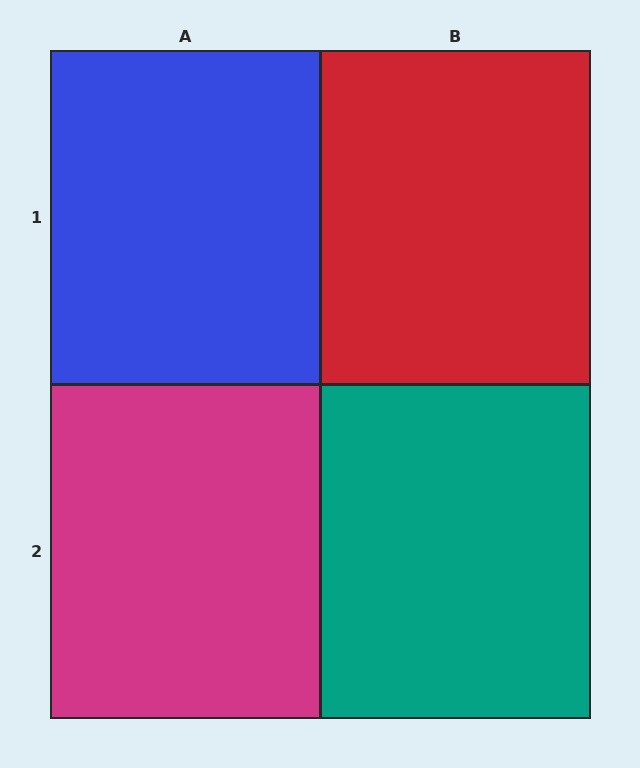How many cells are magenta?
1 cell is magenta.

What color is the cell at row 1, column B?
Red.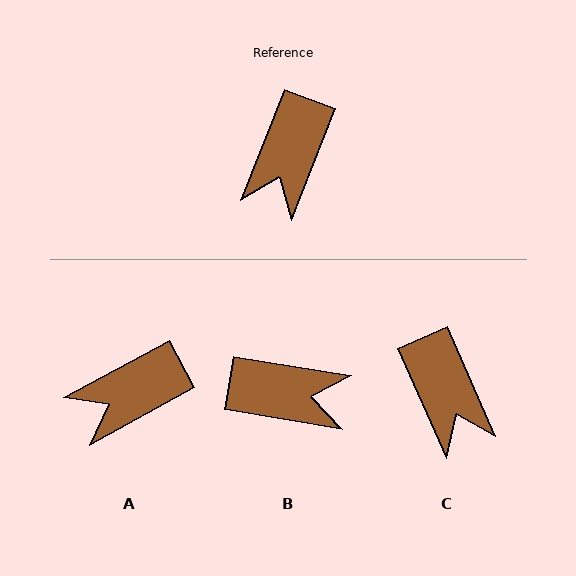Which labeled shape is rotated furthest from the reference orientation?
B, about 102 degrees away.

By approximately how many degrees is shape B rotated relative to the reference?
Approximately 102 degrees counter-clockwise.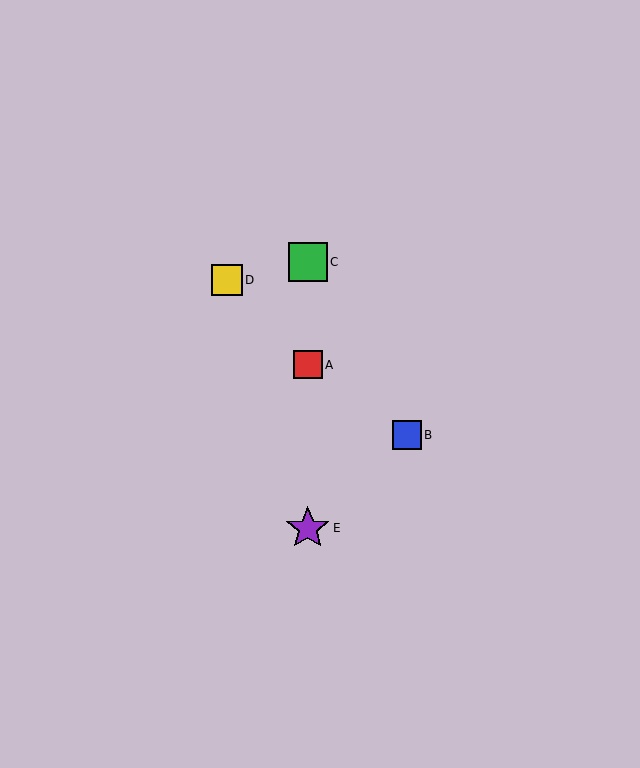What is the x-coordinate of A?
Object A is at x≈308.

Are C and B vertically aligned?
No, C is at x≈308 and B is at x≈407.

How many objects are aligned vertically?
3 objects (A, C, E) are aligned vertically.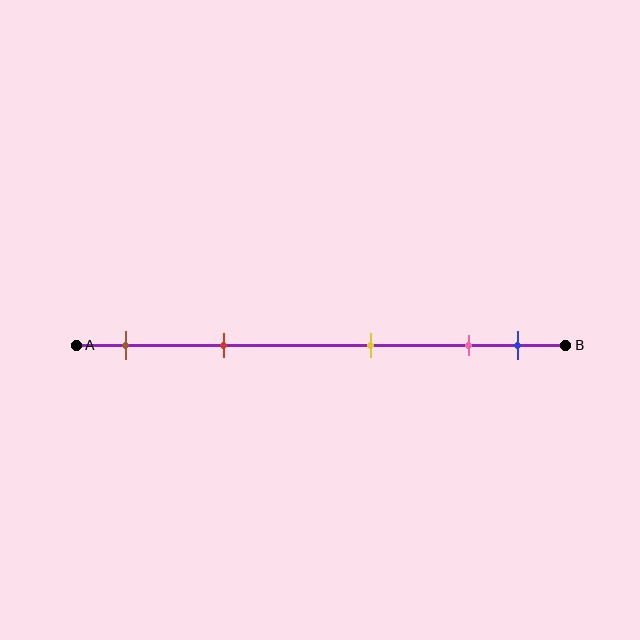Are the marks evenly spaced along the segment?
No, the marks are not evenly spaced.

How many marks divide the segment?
There are 5 marks dividing the segment.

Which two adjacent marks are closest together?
The pink and blue marks are the closest adjacent pair.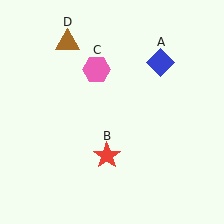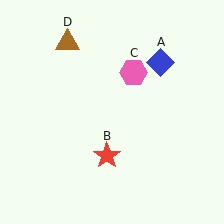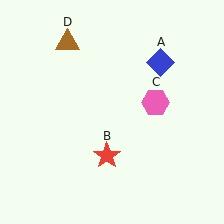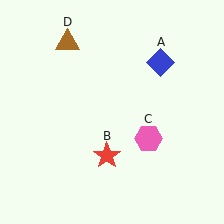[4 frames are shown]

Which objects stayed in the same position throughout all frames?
Blue diamond (object A) and red star (object B) and brown triangle (object D) remained stationary.